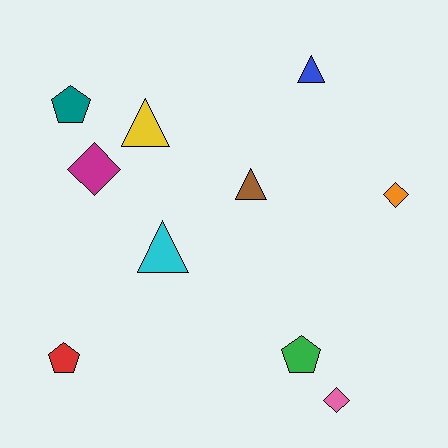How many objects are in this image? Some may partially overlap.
There are 10 objects.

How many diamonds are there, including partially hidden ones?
There are 3 diamonds.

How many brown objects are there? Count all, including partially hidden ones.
There is 1 brown object.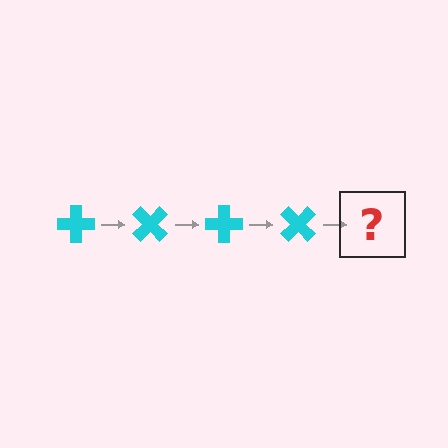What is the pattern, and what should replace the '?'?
The pattern is that the cross rotates 45 degrees each step. The '?' should be a cyan cross rotated 180 degrees.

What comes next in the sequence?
The next element should be a cyan cross rotated 180 degrees.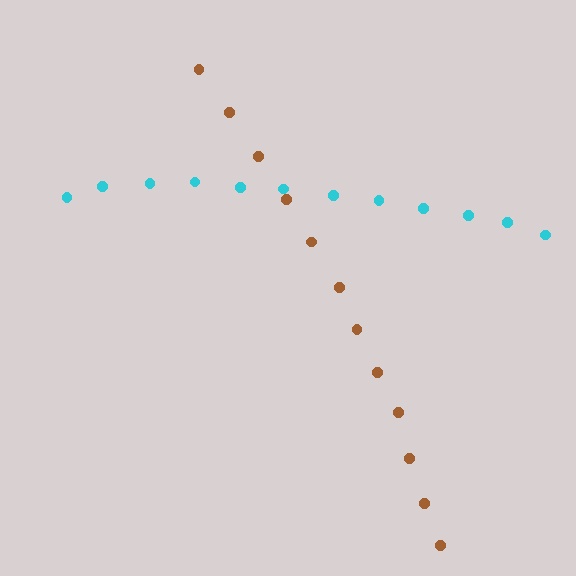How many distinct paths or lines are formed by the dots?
There are 2 distinct paths.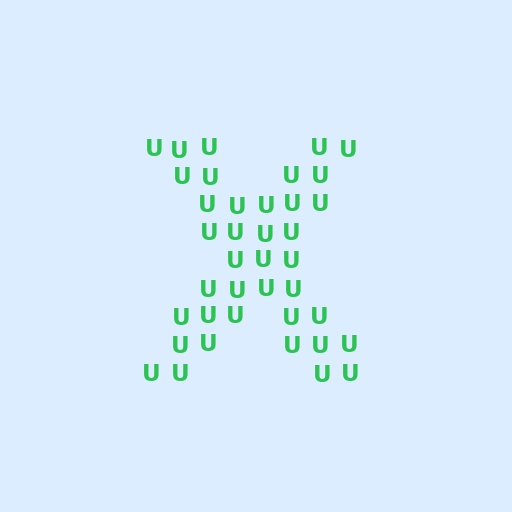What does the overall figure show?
The overall figure shows the letter X.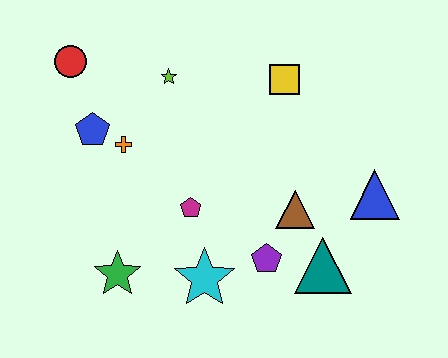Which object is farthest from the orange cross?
The blue triangle is farthest from the orange cross.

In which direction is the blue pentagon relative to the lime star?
The blue pentagon is to the left of the lime star.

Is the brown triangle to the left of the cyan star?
No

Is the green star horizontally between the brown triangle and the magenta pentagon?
No